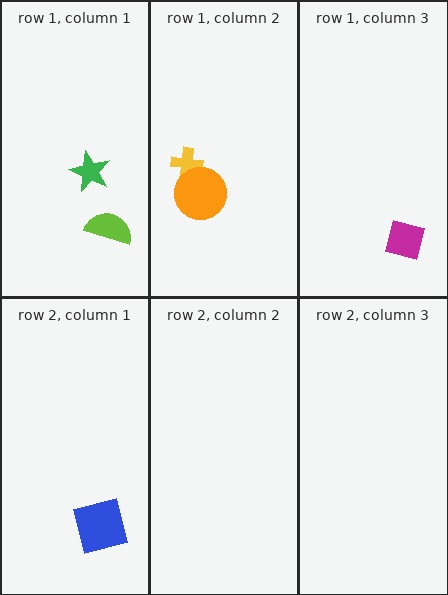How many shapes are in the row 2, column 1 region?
1.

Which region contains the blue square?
The row 2, column 1 region.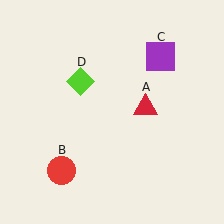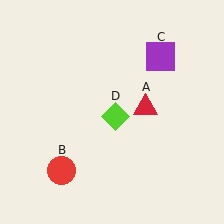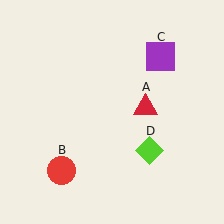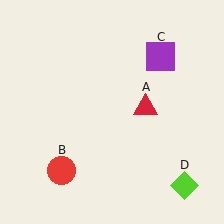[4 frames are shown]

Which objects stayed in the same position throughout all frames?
Red triangle (object A) and red circle (object B) and purple square (object C) remained stationary.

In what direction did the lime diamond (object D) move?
The lime diamond (object D) moved down and to the right.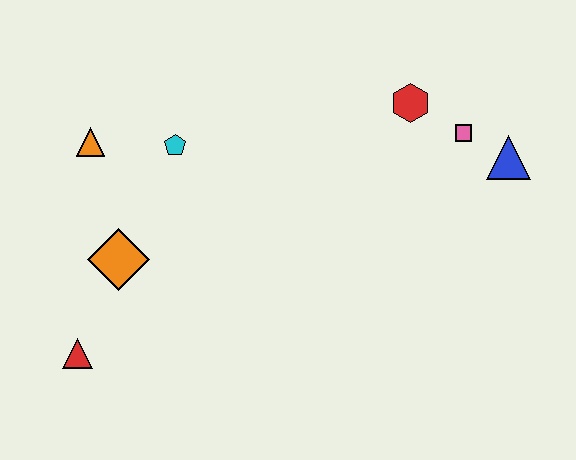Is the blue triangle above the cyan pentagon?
No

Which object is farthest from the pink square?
The red triangle is farthest from the pink square.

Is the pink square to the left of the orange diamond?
No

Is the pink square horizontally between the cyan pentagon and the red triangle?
No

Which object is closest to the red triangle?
The orange diamond is closest to the red triangle.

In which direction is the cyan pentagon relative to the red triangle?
The cyan pentagon is above the red triangle.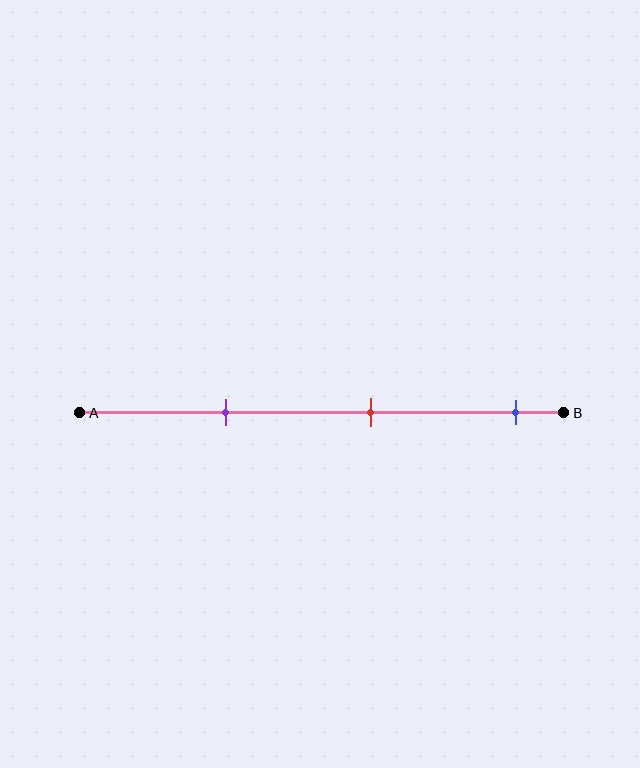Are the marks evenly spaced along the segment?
Yes, the marks are approximately evenly spaced.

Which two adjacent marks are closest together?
The purple and red marks are the closest adjacent pair.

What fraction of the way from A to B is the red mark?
The red mark is approximately 60% (0.6) of the way from A to B.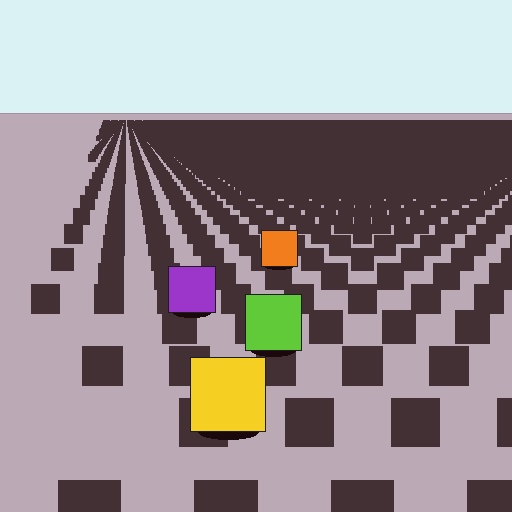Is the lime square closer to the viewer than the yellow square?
No. The yellow square is closer — you can tell from the texture gradient: the ground texture is coarser near it.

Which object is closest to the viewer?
The yellow square is closest. The texture marks near it are larger and more spread out.